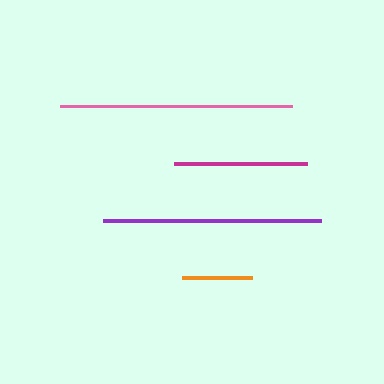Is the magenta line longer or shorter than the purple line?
The purple line is longer than the magenta line.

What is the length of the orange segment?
The orange segment is approximately 69 pixels long.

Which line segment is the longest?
The pink line is the longest at approximately 231 pixels.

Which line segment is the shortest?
The orange line is the shortest at approximately 69 pixels.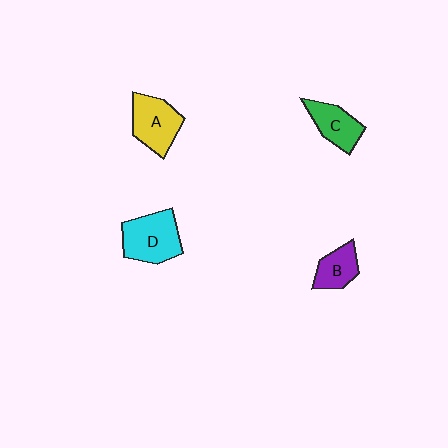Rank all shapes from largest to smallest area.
From largest to smallest: D (cyan), A (yellow), C (green), B (purple).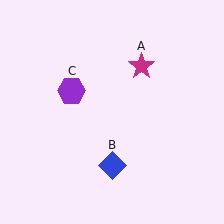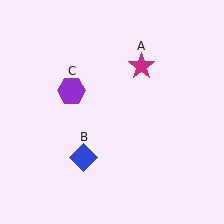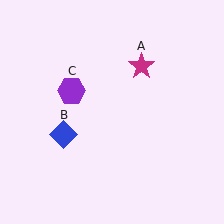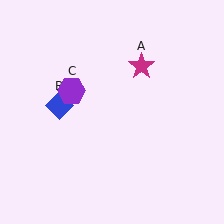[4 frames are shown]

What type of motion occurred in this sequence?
The blue diamond (object B) rotated clockwise around the center of the scene.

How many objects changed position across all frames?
1 object changed position: blue diamond (object B).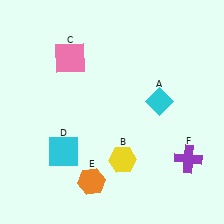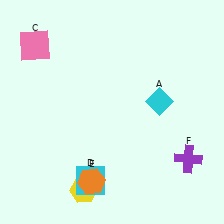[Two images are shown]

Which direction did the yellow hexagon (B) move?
The yellow hexagon (B) moved left.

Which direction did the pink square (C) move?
The pink square (C) moved left.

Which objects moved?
The objects that moved are: the yellow hexagon (B), the pink square (C), the cyan square (D).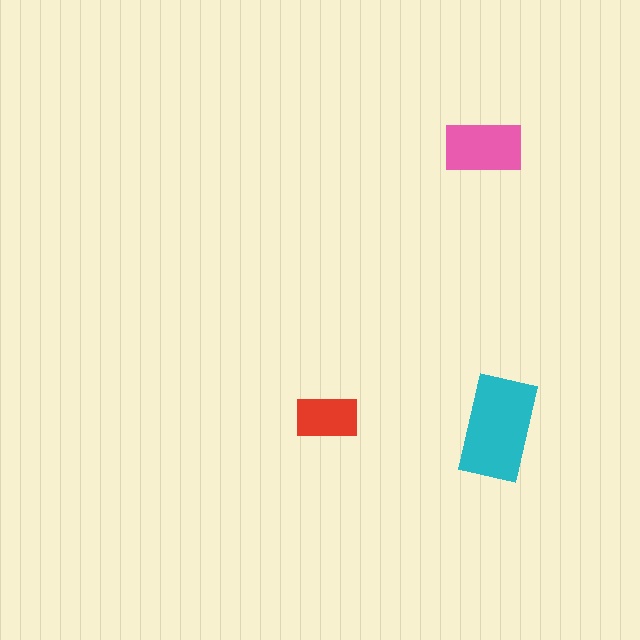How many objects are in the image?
There are 3 objects in the image.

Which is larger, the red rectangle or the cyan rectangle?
The cyan one.